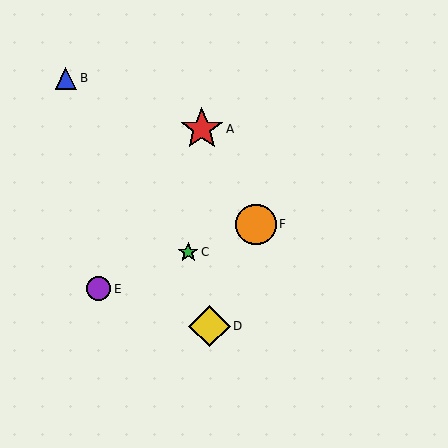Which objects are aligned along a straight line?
Objects C, E, F are aligned along a straight line.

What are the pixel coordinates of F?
Object F is at (256, 224).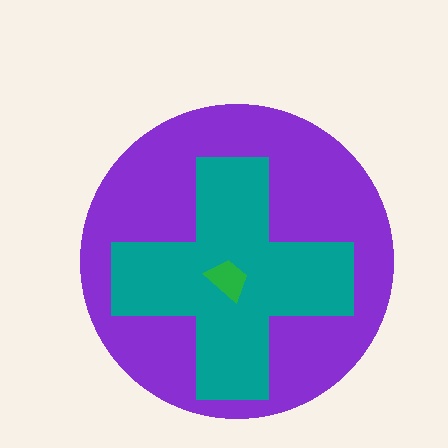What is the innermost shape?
The green trapezoid.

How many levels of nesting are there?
3.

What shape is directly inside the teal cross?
The green trapezoid.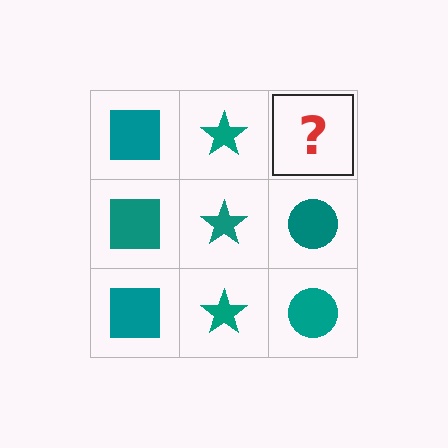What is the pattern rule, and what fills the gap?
The rule is that each column has a consistent shape. The gap should be filled with a teal circle.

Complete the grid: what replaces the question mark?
The question mark should be replaced with a teal circle.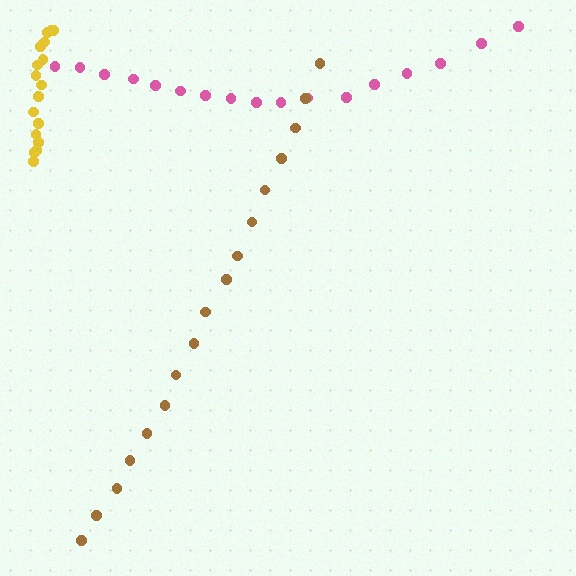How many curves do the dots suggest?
There are 3 distinct paths.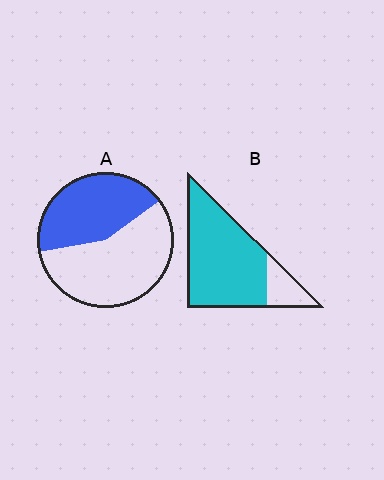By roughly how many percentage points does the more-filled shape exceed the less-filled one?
By roughly 40 percentage points (B over A).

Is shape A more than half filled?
No.